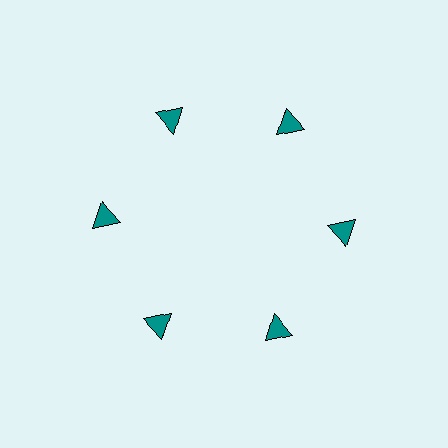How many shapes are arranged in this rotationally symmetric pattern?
There are 6 shapes, arranged in 6 groups of 1.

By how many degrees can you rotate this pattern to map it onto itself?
The pattern maps onto itself every 60 degrees of rotation.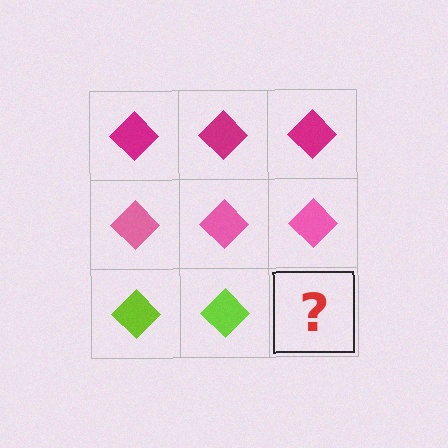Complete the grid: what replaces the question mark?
The question mark should be replaced with a lime diamond.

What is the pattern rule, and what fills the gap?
The rule is that each row has a consistent color. The gap should be filled with a lime diamond.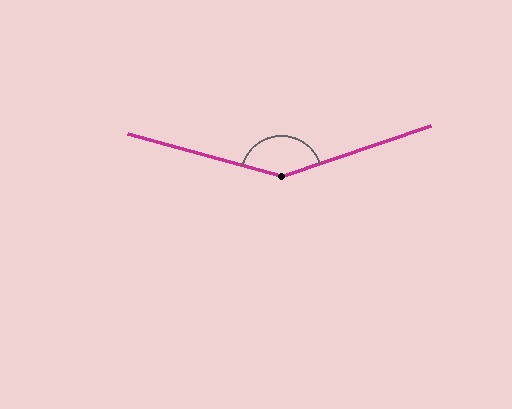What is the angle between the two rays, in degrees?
Approximately 146 degrees.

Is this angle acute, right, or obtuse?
It is obtuse.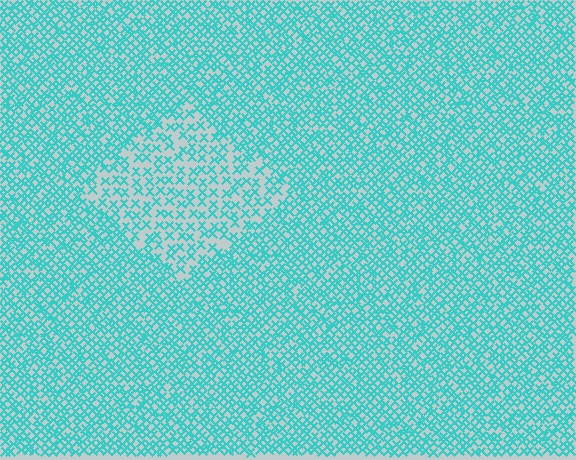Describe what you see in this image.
The image contains small cyan elements arranged at two different densities. A diamond-shaped region is visible where the elements are less densely packed than the surrounding area.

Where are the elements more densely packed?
The elements are more densely packed outside the diamond boundary.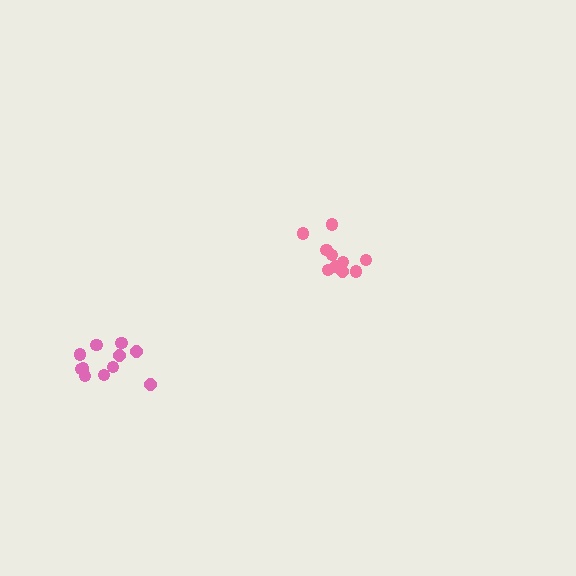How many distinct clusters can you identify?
There are 2 distinct clusters.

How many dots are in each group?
Group 1: 11 dots, Group 2: 11 dots (22 total).